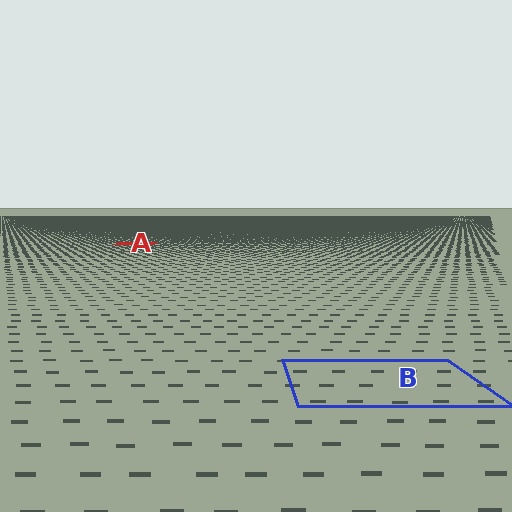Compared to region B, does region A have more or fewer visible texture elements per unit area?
Region A has more texture elements per unit area — they are packed more densely because it is farther away.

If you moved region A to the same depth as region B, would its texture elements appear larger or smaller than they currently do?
They would appear larger. At a closer depth, the same texture elements are projected at a bigger on-screen size.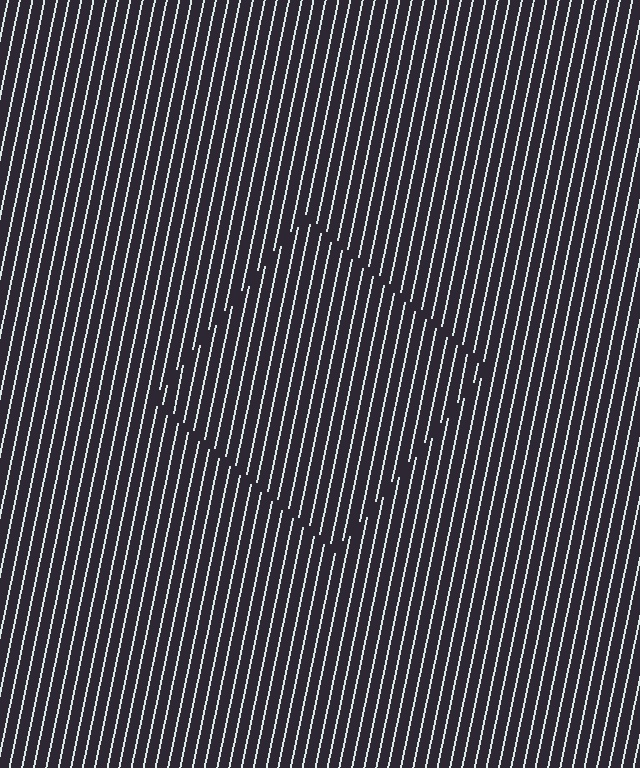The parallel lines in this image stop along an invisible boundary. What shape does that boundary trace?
An illusory square. The interior of the shape contains the same grating, shifted by half a period — the contour is defined by the phase discontinuity where line-ends from the inner and outer gratings abut.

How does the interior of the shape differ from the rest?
The interior of the shape contains the same grating, shifted by half a period — the contour is defined by the phase discontinuity where line-ends from the inner and outer gratings abut.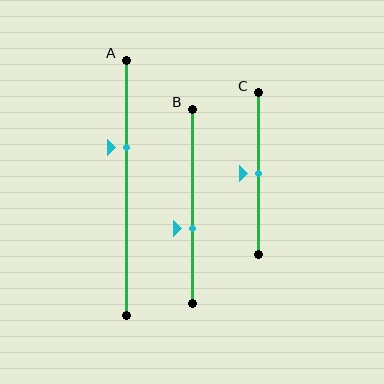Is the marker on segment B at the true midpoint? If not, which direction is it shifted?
No, the marker on segment B is shifted downward by about 11% of the segment length.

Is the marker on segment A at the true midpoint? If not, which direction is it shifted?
No, the marker on segment A is shifted upward by about 16% of the segment length.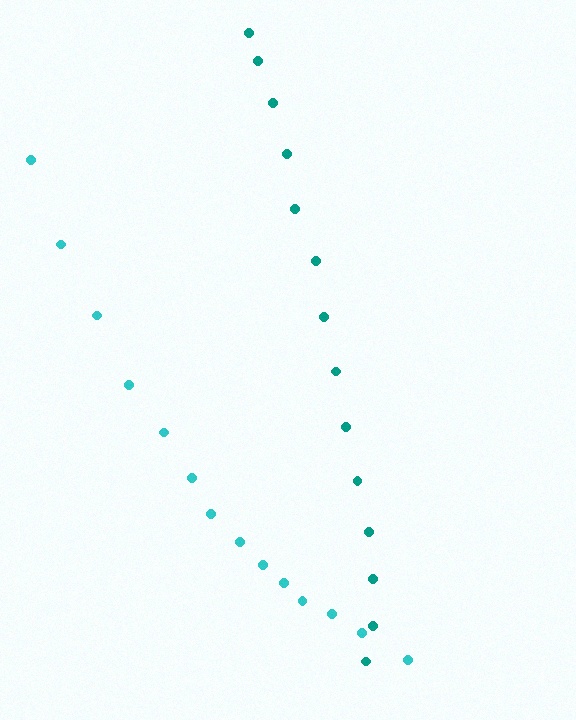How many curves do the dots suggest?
There are 2 distinct paths.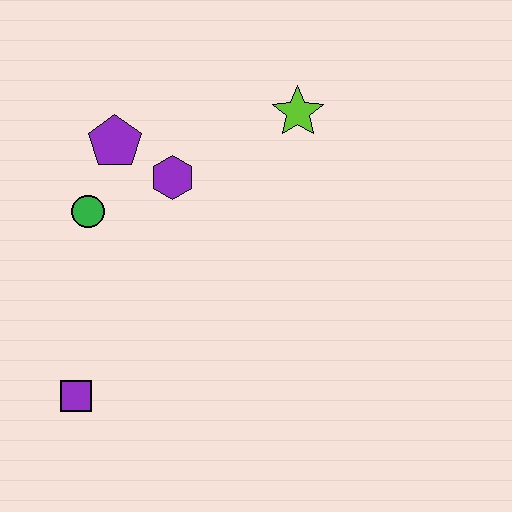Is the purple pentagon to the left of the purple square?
No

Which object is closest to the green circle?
The purple pentagon is closest to the green circle.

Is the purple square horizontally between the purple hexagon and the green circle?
No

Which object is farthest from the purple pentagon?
The purple square is farthest from the purple pentagon.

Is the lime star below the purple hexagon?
No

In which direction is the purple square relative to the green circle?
The purple square is below the green circle.